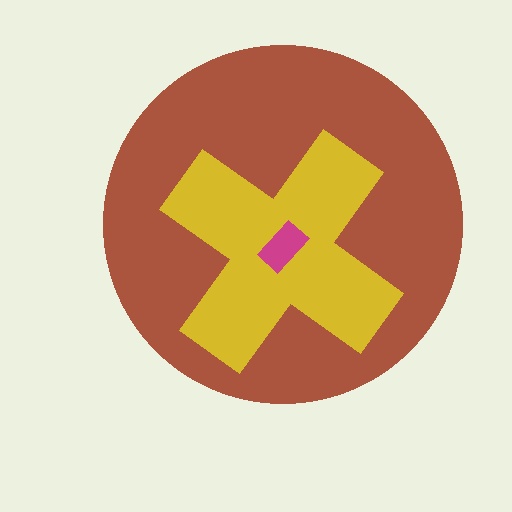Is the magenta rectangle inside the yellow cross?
Yes.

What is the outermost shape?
The brown circle.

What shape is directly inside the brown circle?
The yellow cross.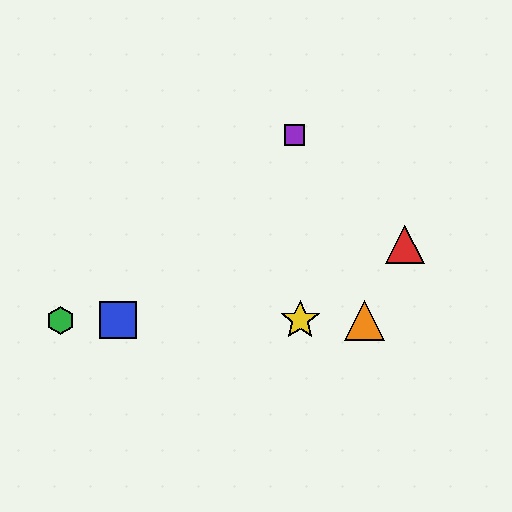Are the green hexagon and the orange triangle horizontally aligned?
Yes, both are at y≈320.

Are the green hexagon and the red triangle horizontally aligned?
No, the green hexagon is at y≈320 and the red triangle is at y≈245.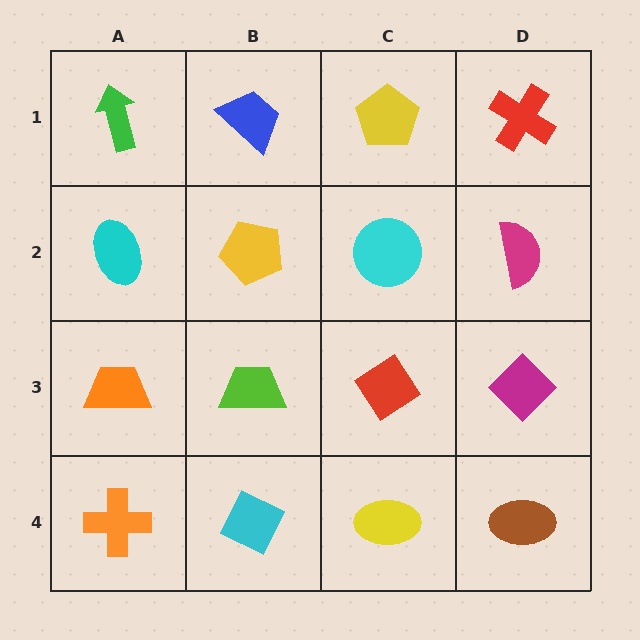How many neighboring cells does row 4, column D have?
2.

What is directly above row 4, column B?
A lime trapezoid.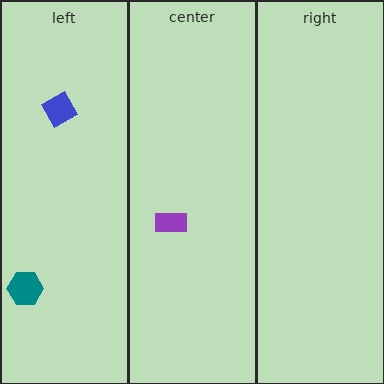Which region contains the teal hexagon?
The left region.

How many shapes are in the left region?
2.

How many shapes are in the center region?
1.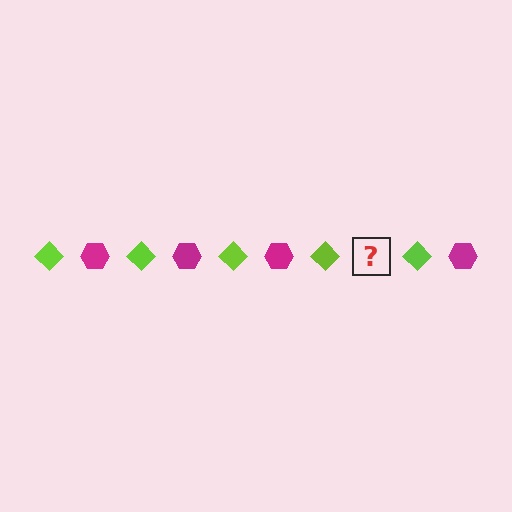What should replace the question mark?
The question mark should be replaced with a magenta hexagon.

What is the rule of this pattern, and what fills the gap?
The rule is that the pattern alternates between lime diamond and magenta hexagon. The gap should be filled with a magenta hexagon.